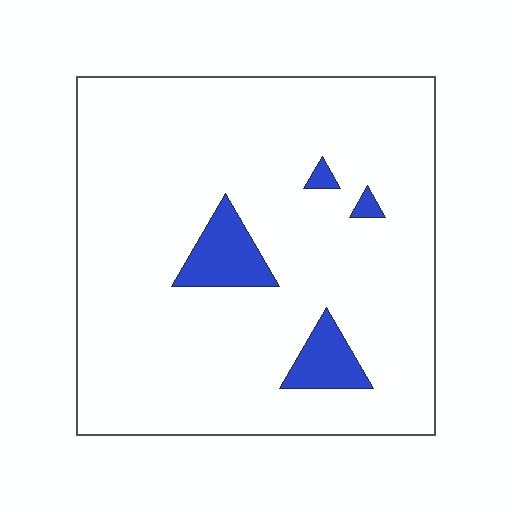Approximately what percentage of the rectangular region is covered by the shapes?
Approximately 10%.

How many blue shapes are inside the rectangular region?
4.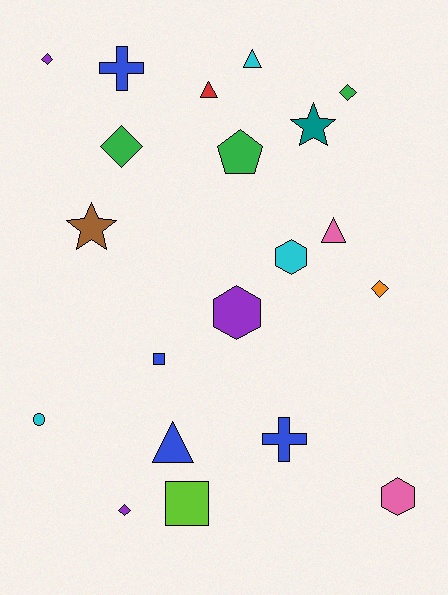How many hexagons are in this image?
There are 3 hexagons.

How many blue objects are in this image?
There are 4 blue objects.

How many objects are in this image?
There are 20 objects.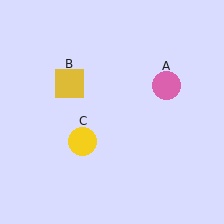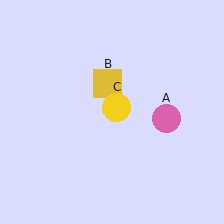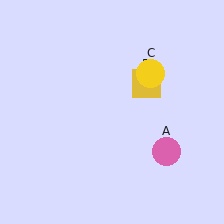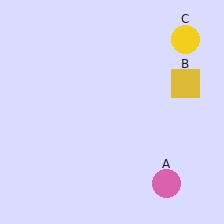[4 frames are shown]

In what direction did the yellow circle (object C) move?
The yellow circle (object C) moved up and to the right.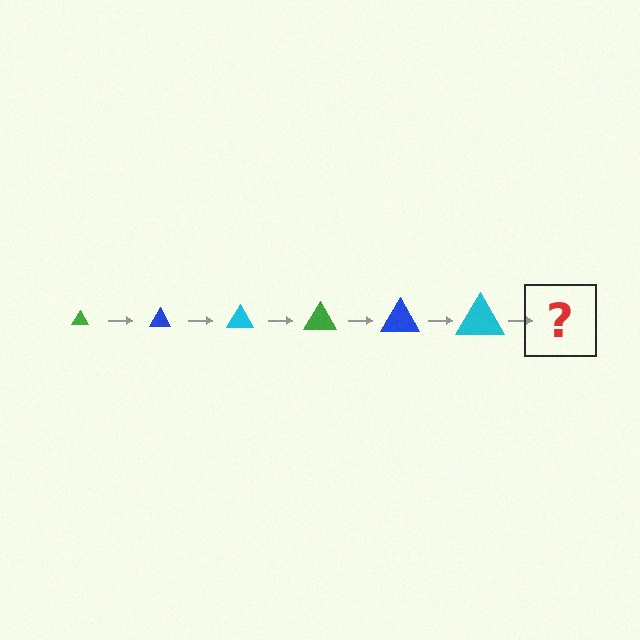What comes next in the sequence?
The next element should be a green triangle, larger than the previous one.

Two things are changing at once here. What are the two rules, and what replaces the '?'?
The two rules are that the triangle grows larger each step and the color cycles through green, blue, and cyan. The '?' should be a green triangle, larger than the previous one.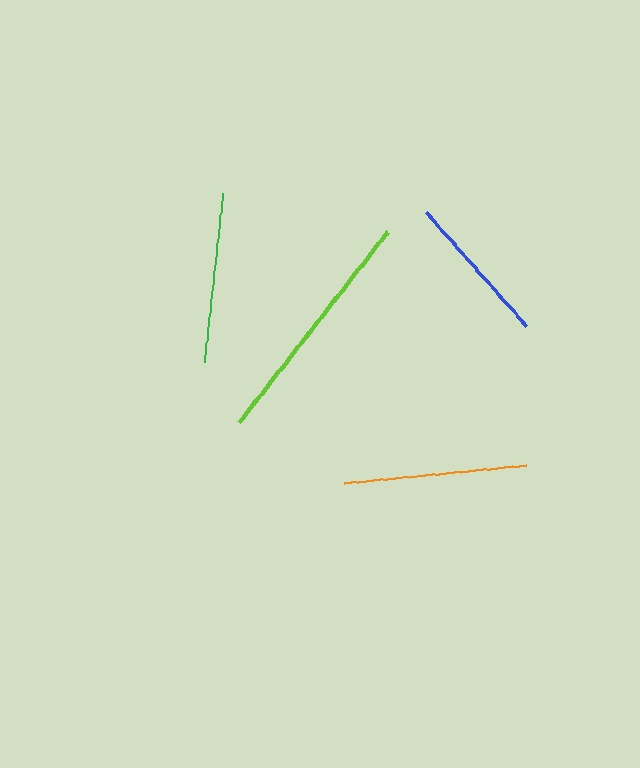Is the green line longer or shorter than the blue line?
The green line is longer than the blue line.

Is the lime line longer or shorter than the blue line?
The lime line is longer than the blue line.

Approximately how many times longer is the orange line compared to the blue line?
The orange line is approximately 1.2 times the length of the blue line.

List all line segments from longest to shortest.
From longest to shortest: lime, orange, green, blue.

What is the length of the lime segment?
The lime segment is approximately 241 pixels long.